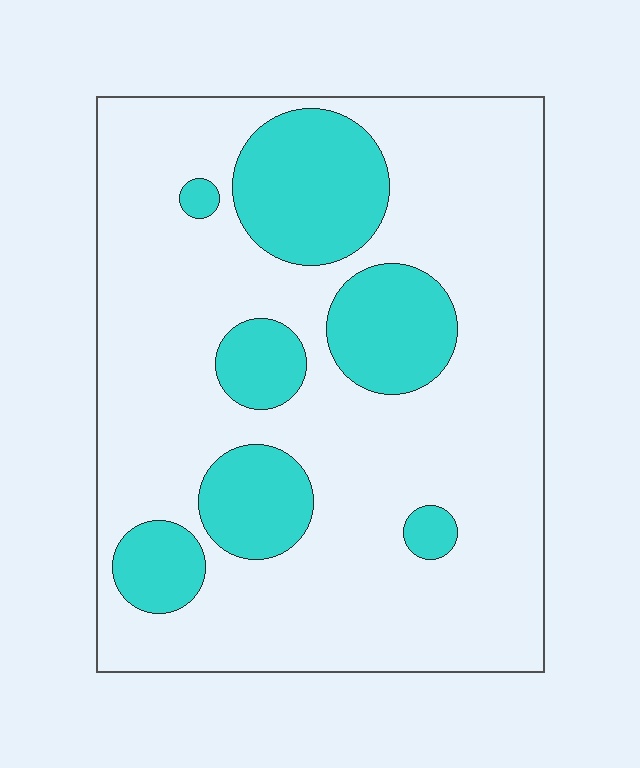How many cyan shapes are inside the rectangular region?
7.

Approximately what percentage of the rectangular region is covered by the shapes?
Approximately 25%.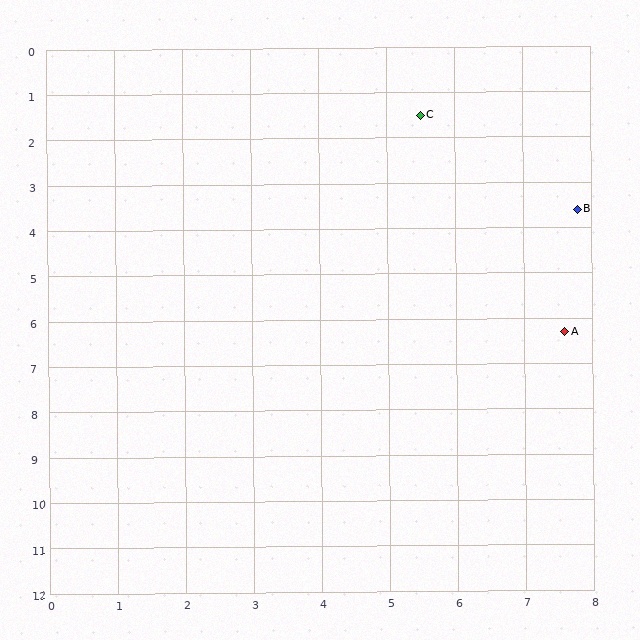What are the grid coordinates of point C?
Point C is at approximately (5.5, 1.5).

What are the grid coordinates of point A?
Point A is at approximately (7.6, 6.3).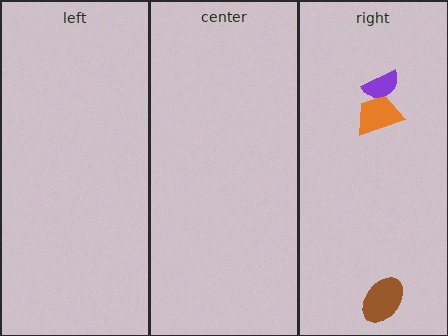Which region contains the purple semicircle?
The right region.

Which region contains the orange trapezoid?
The right region.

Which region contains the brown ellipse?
The right region.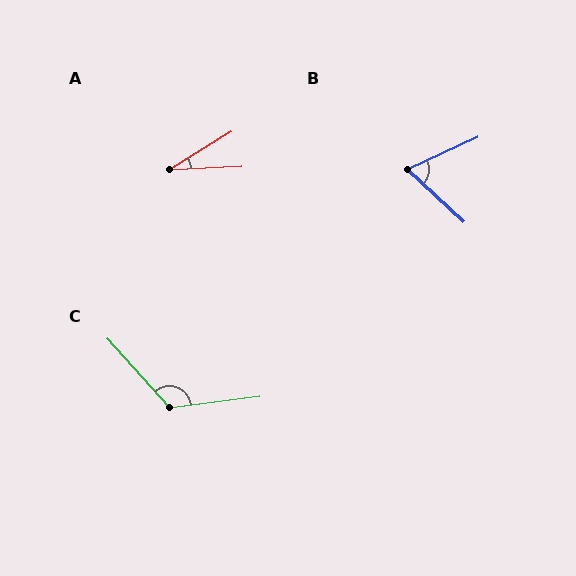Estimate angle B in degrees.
Approximately 68 degrees.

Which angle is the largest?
C, at approximately 125 degrees.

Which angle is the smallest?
A, at approximately 29 degrees.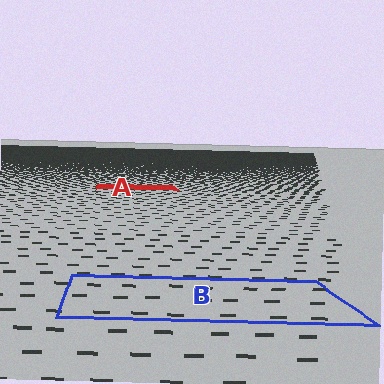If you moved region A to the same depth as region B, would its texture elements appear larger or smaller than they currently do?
They would appear larger. At a closer depth, the same texture elements are projected at a bigger on-screen size.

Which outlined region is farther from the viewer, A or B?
Region A is farther from the viewer — the texture elements inside it appear smaller and more densely packed.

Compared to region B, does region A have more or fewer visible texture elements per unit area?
Region A has more texture elements per unit area — they are packed more densely because it is farther away.